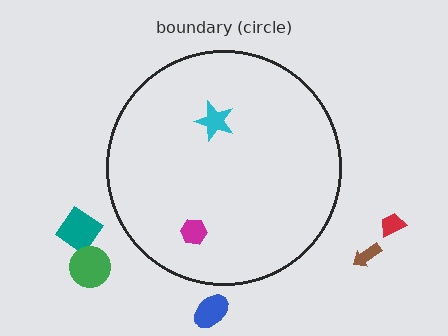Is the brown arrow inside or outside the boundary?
Outside.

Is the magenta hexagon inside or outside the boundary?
Inside.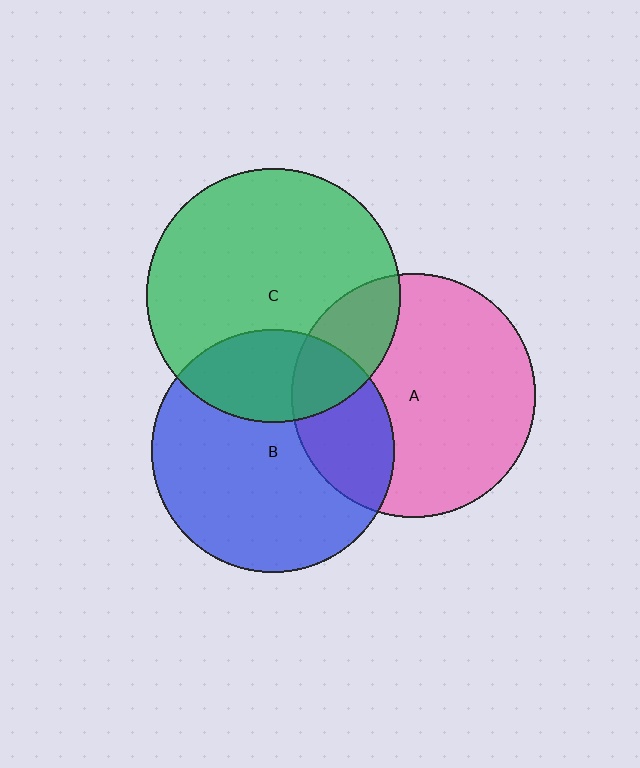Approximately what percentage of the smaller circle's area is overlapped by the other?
Approximately 25%.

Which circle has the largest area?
Circle C (green).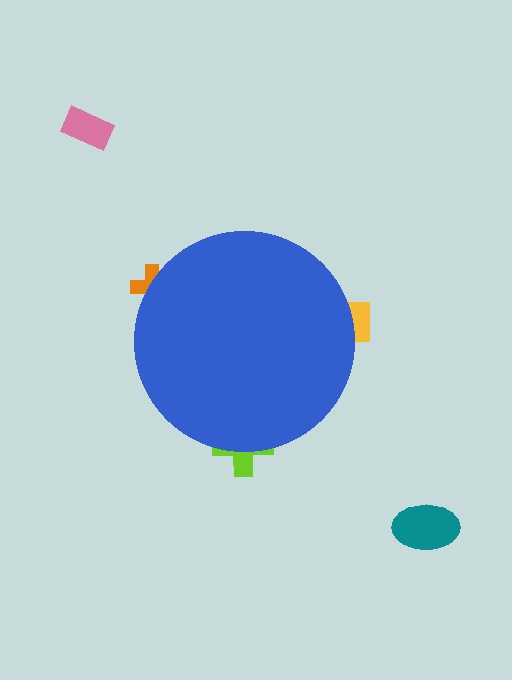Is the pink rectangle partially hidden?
No, the pink rectangle is fully visible.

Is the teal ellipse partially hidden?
No, the teal ellipse is fully visible.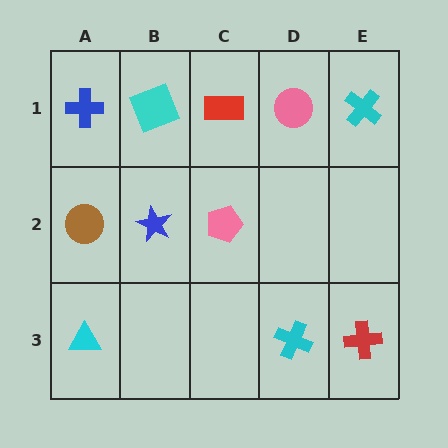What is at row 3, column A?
A cyan triangle.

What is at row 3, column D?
A cyan cross.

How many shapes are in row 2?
3 shapes.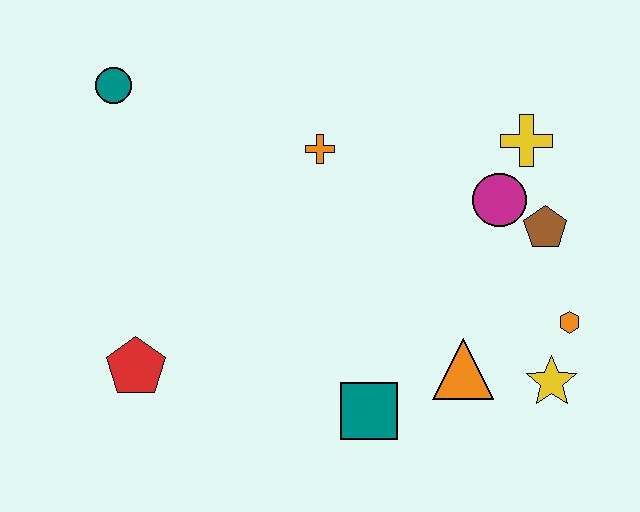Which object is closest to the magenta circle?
The brown pentagon is closest to the magenta circle.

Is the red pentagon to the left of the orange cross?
Yes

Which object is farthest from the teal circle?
The yellow star is farthest from the teal circle.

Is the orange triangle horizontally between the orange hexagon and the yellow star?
No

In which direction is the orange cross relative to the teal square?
The orange cross is above the teal square.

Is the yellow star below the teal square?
No